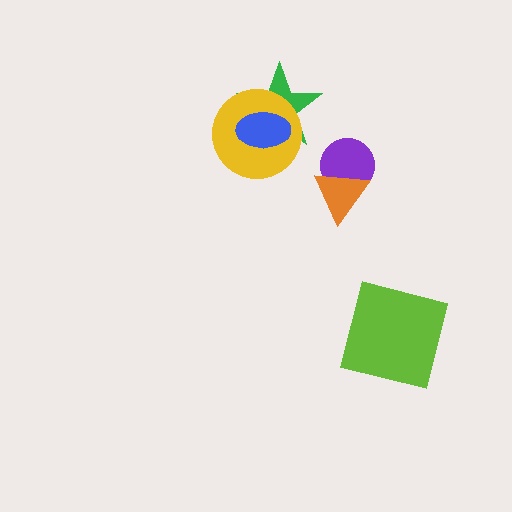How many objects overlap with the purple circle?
1 object overlaps with the purple circle.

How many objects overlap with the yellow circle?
2 objects overlap with the yellow circle.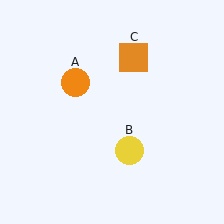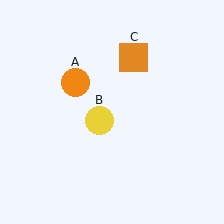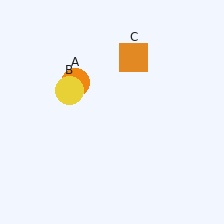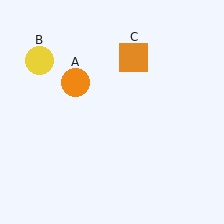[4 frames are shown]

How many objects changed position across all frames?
1 object changed position: yellow circle (object B).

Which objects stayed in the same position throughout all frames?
Orange circle (object A) and orange square (object C) remained stationary.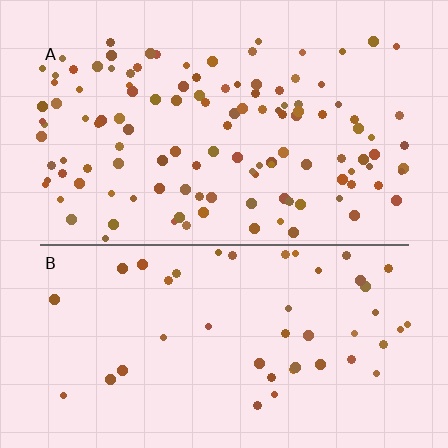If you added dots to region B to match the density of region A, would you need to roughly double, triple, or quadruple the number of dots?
Approximately triple.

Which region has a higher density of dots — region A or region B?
A (the top).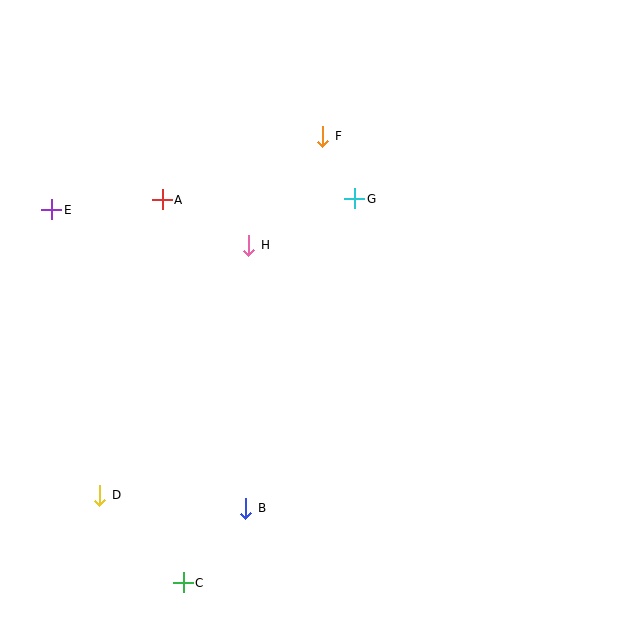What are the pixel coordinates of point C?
Point C is at (183, 583).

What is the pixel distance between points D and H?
The distance between D and H is 291 pixels.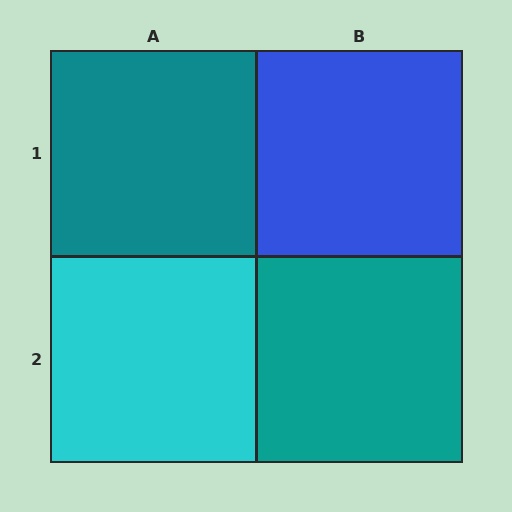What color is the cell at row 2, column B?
Teal.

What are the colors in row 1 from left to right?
Teal, blue.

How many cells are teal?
2 cells are teal.